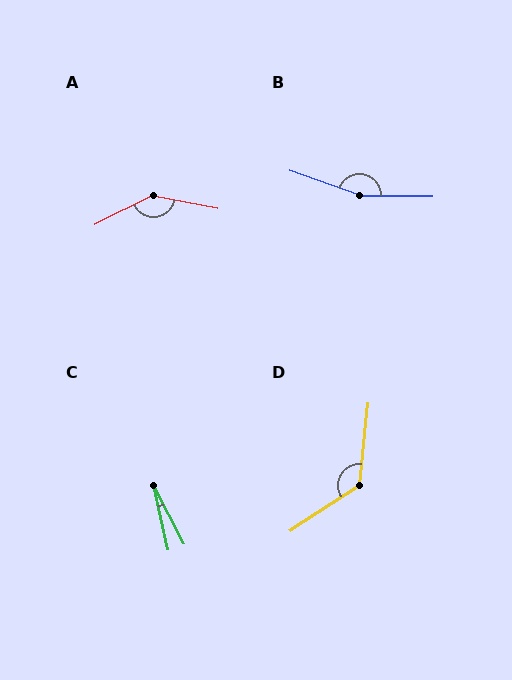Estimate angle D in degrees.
Approximately 129 degrees.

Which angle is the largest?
B, at approximately 161 degrees.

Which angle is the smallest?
C, at approximately 15 degrees.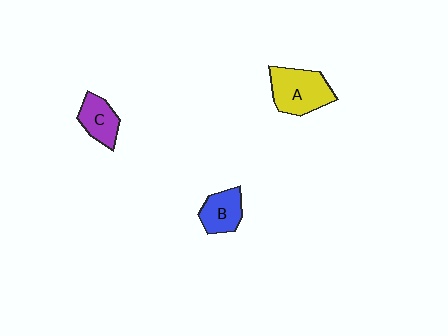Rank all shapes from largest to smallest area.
From largest to smallest: A (yellow), B (blue), C (purple).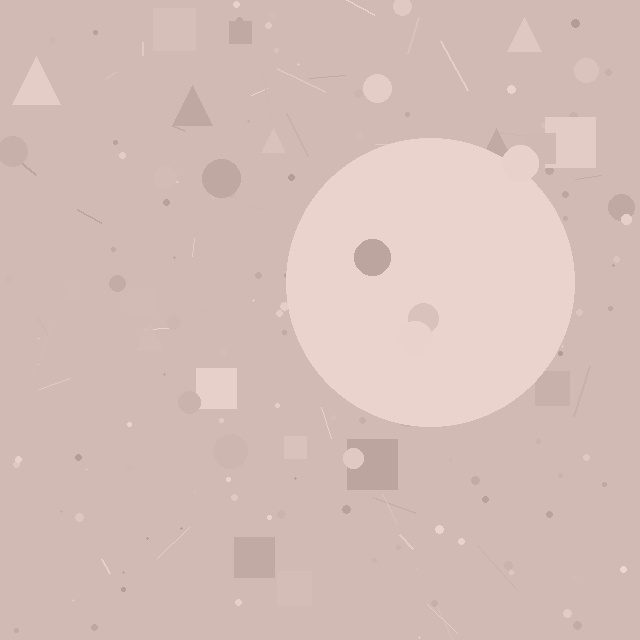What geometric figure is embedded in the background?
A circle is embedded in the background.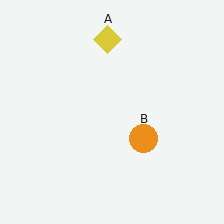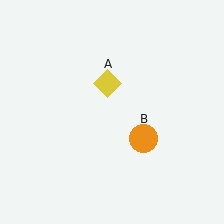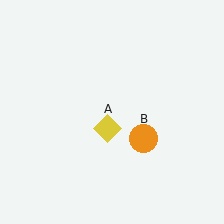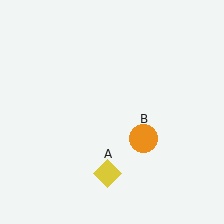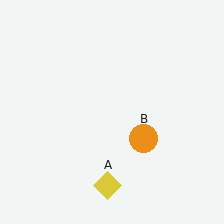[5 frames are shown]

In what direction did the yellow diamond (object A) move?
The yellow diamond (object A) moved down.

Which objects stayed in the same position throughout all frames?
Orange circle (object B) remained stationary.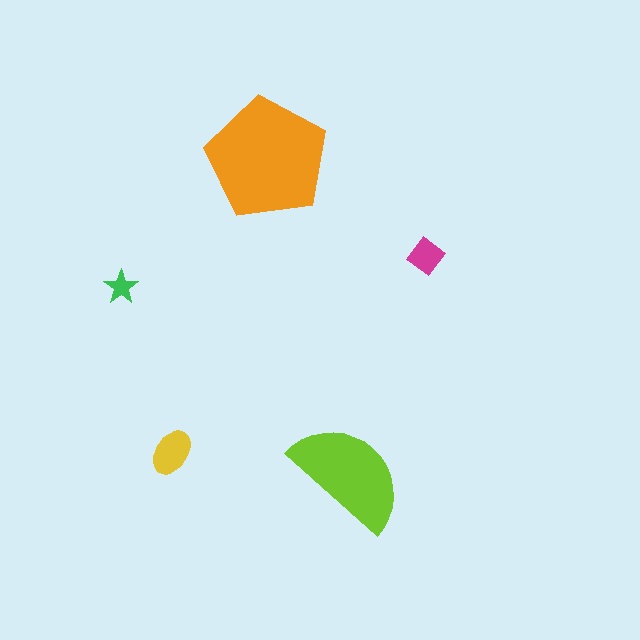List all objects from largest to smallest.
The orange pentagon, the lime semicircle, the yellow ellipse, the magenta diamond, the green star.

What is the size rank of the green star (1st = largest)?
5th.